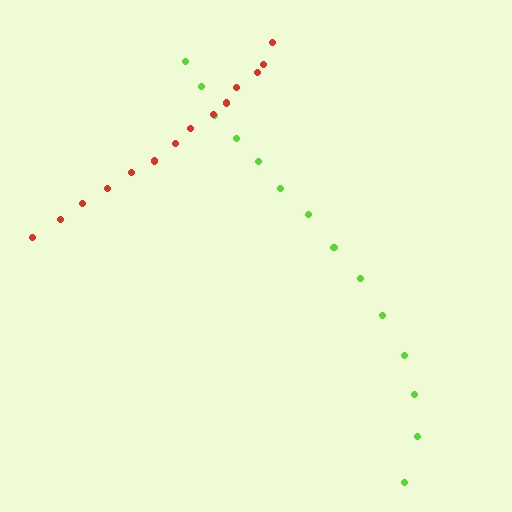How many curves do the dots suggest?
There are 2 distinct paths.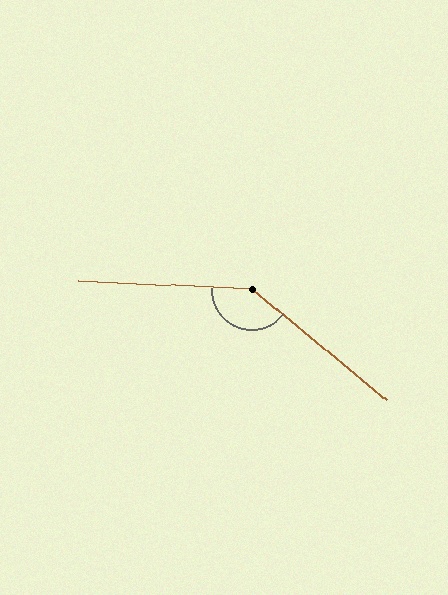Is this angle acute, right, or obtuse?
It is obtuse.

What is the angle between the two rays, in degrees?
Approximately 143 degrees.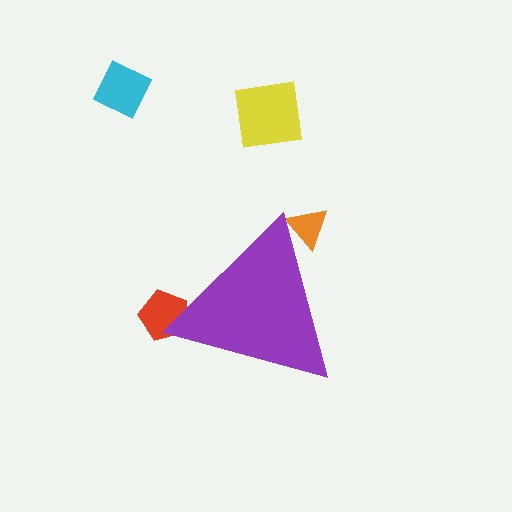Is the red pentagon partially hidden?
Yes, the red pentagon is partially hidden behind the purple triangle.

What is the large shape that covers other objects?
A purple triangle.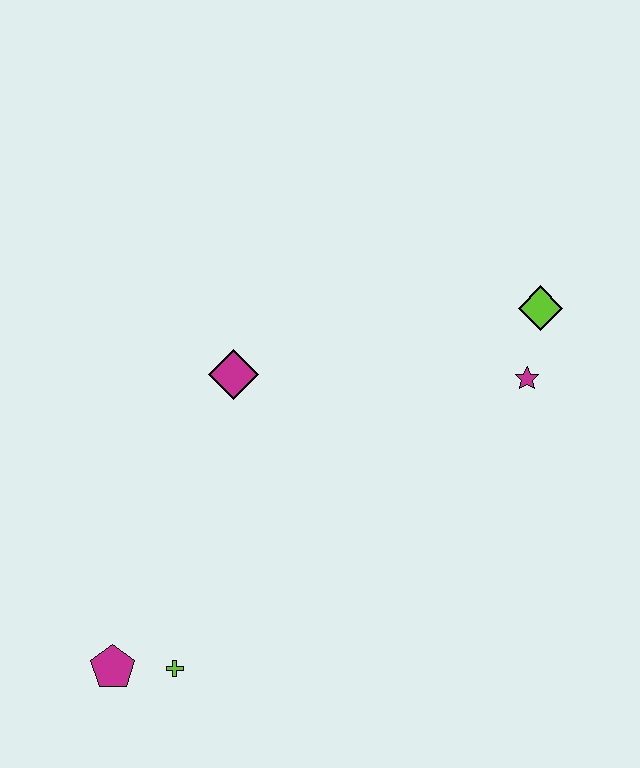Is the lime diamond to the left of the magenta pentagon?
No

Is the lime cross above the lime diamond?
No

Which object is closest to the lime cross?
The magenta pentagon is closest to the lime cross.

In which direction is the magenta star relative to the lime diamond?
The magenta star is below the lime diamond.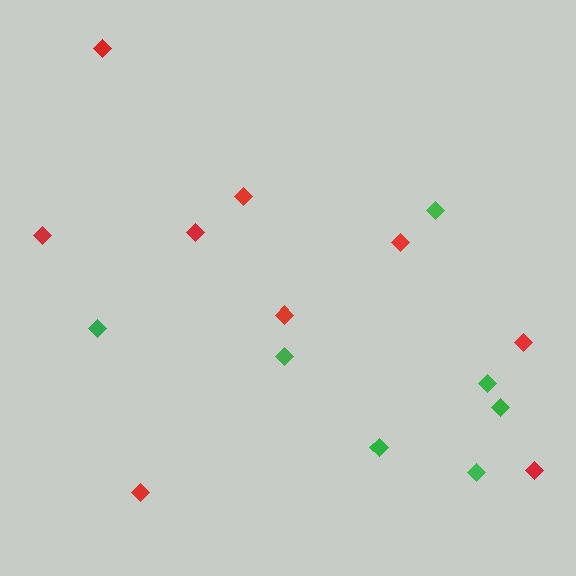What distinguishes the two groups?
There are 2 groups: one group of red diamonds (9) and one group of green diamonds (7).